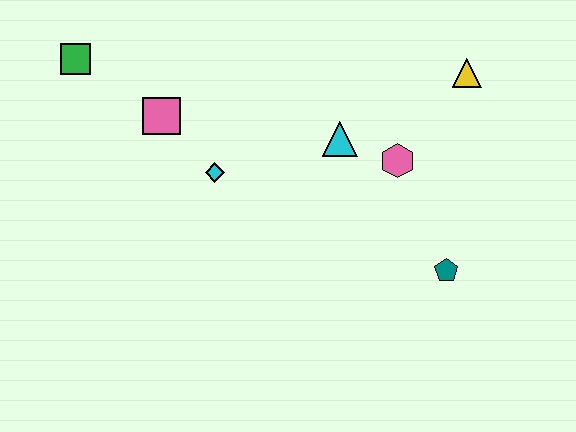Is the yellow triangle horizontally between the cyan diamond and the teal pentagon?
No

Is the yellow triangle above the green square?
No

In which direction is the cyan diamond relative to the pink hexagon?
The cyan diamond is to the left of the pink hexagon.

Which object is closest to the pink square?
The cyan diamond is closest to the pink square.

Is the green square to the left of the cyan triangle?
Yes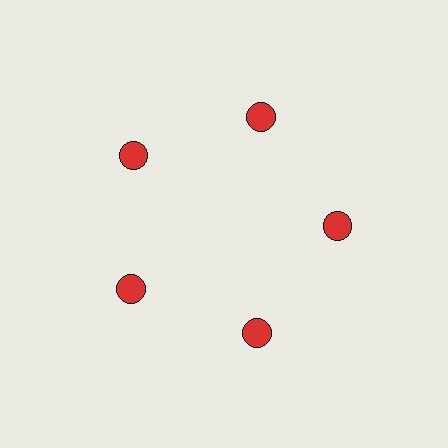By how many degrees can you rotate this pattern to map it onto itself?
The pattern maps onto itself every 72 degrees of rotation.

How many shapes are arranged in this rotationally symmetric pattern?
There are 5 shapes, arranged in 5 groups of 1.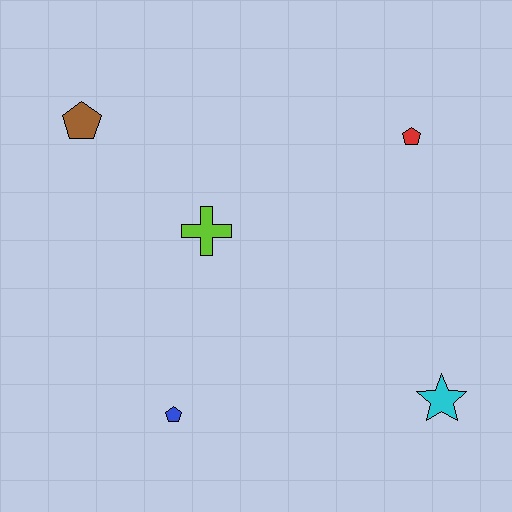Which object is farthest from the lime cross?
The cyan star is farthest from the lime cross.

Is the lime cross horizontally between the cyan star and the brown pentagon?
Yes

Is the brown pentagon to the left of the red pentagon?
Yes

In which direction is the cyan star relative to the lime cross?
The cyan star is to the right of the lime cross.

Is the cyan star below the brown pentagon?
Yes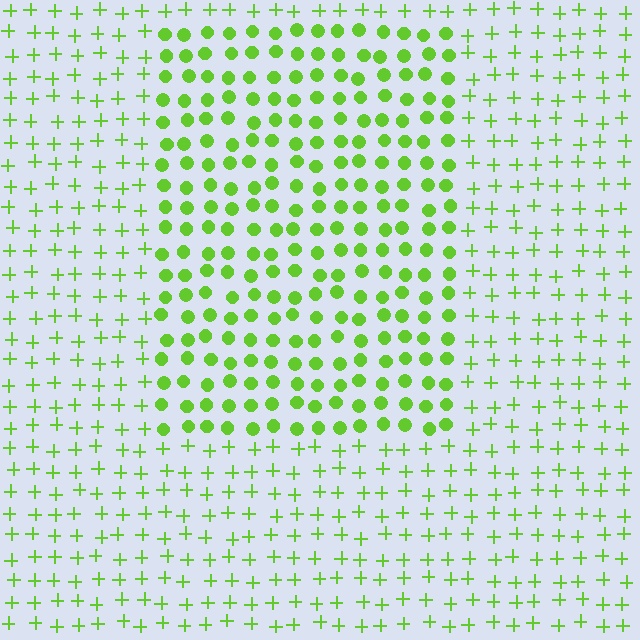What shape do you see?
I see a rectangle.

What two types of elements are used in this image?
The image uses circles inside the rectangle region and plus signs outside it.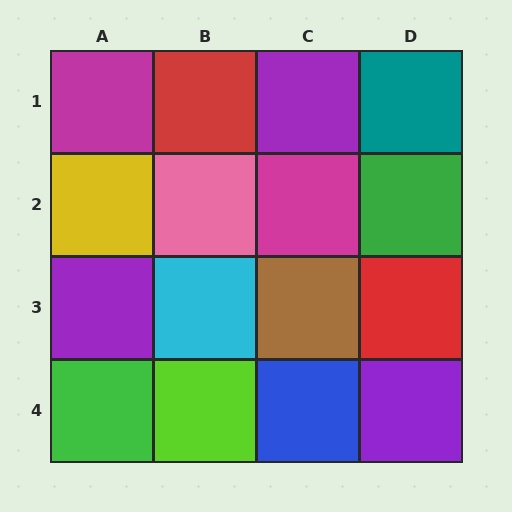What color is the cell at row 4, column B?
Lime.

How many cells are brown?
1 cell is brown.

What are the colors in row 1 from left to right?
Magenta, red, purple, teal.